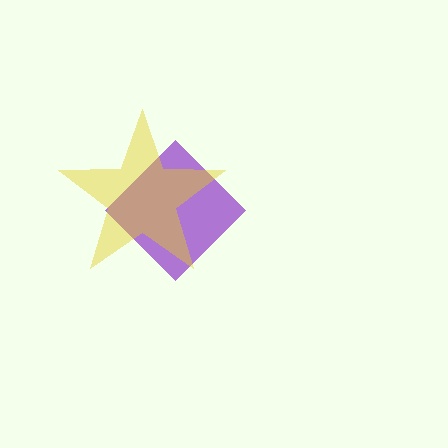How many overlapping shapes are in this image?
There are 2 overlapping shapes in the image.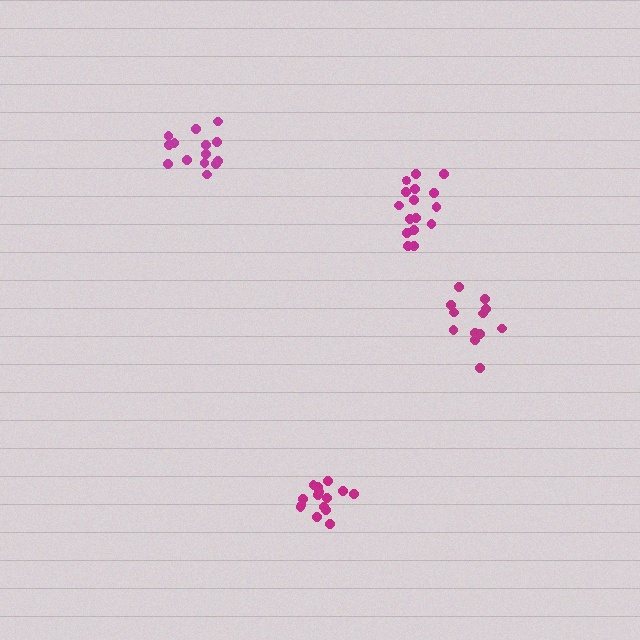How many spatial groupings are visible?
There are 4 spatial groupings.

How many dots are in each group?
Group 1: 12 dots, Group 2: 14 dots, Group 3: 15 dots, Group 4: 16 dots (57 total).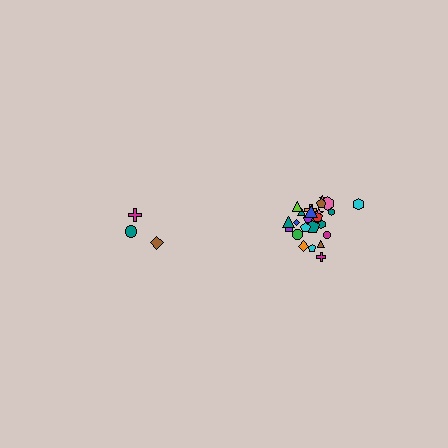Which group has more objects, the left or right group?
The right group.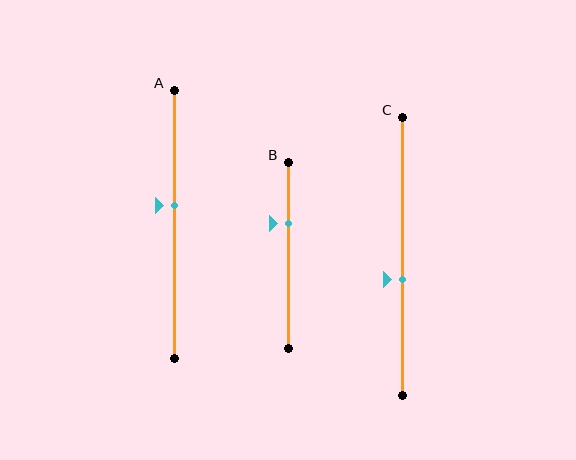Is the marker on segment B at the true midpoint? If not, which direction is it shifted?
No, the marker on segment B is shifted upward by about 17% of the segment length.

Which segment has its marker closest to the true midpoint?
Segment A has its marker closest to the true midpoint.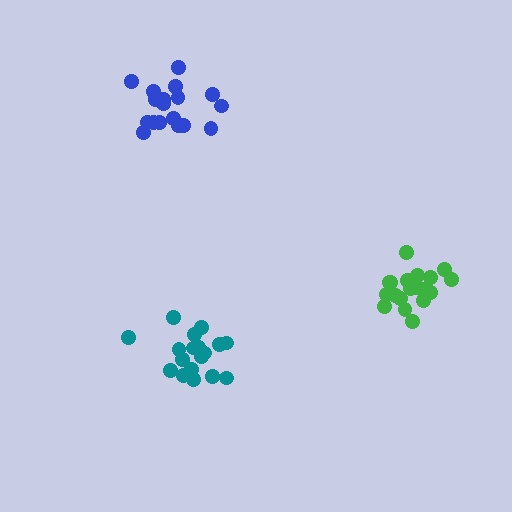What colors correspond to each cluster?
The clusters are colored: green, blue, teal.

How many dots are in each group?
Group 1: 20 dots, Group 2: 18 dots, Group 3: 18 dots (56 total).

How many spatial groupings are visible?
There are 3 spatial groupings.